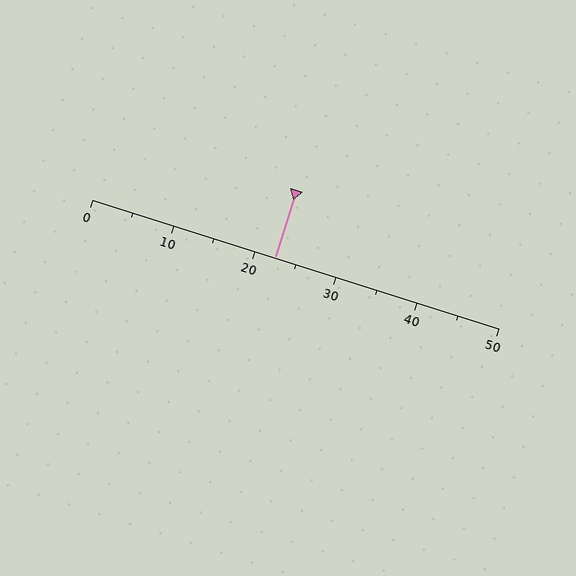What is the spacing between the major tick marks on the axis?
The major ticks are spaced 10 apart.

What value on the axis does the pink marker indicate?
The marker indicates approximately 22.5.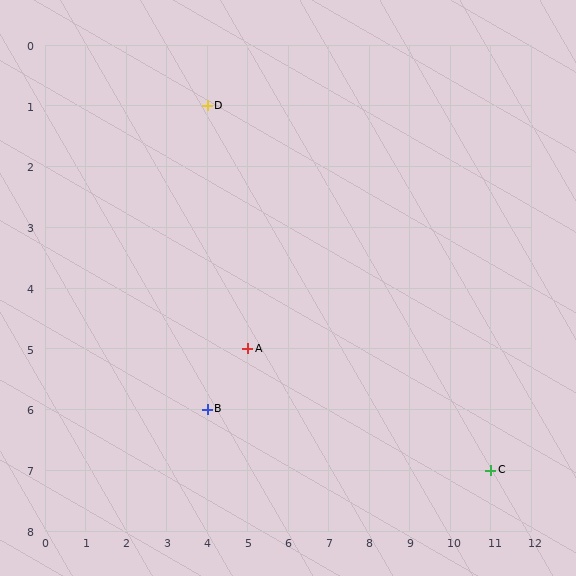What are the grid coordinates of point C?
Point C is at grid coordinates (11, 7).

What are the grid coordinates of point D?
Point D is at grid coordinates (4, 1).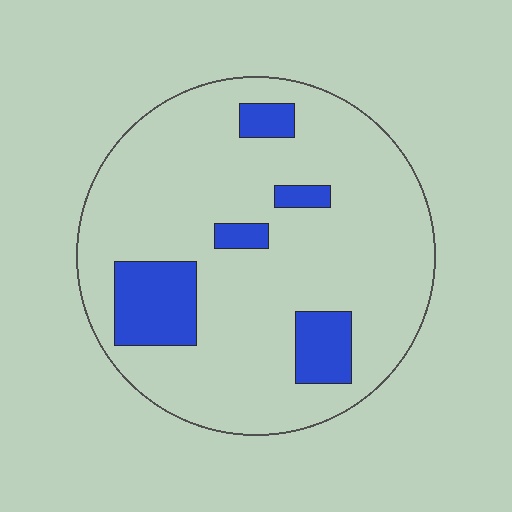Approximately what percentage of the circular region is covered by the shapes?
Approximately 15%.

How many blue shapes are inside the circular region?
5.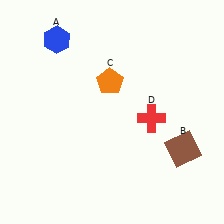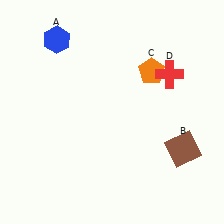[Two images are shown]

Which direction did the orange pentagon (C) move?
The orange pentagon (C) moved right.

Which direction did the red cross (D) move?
The red cross (D) moved up.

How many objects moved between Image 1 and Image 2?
2 objects moved between the two images.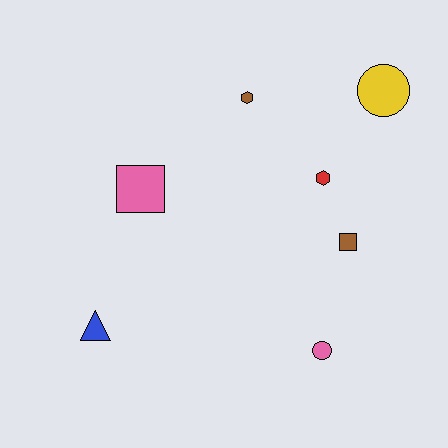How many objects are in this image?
There are 7 objects.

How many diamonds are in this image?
There are no diamonds.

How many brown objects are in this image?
There are 2 brown objects.